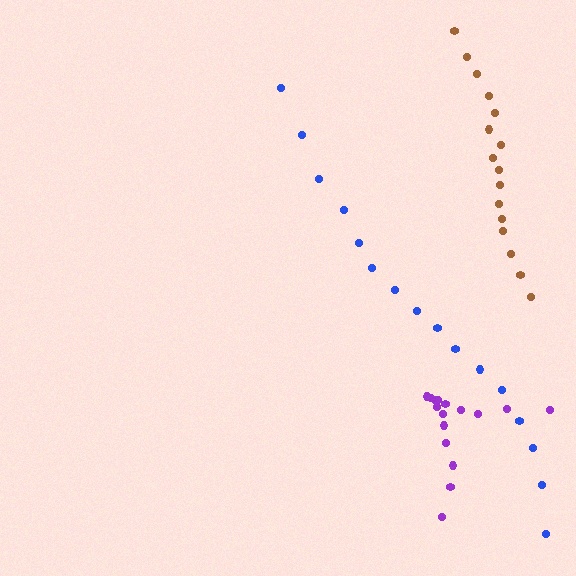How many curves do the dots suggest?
There are 3 distinct paths.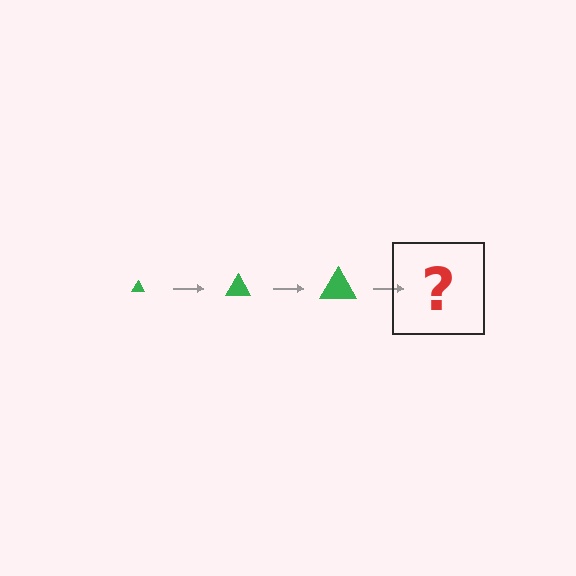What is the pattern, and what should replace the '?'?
The pattern is that the triangle gets progressively larger each step. The '?' should be a green triangle, larger than the previous one.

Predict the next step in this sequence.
The next step is a green triangle, larger than the previous one.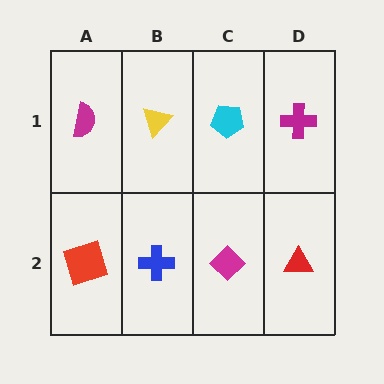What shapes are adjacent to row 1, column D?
A red triangle (row 2, column D), a cyan pentagon (row 1, column C).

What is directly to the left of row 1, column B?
A magenta semicircle.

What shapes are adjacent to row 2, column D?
A magenta cross (row 1, column D), a magenta diamond (row 2, column C).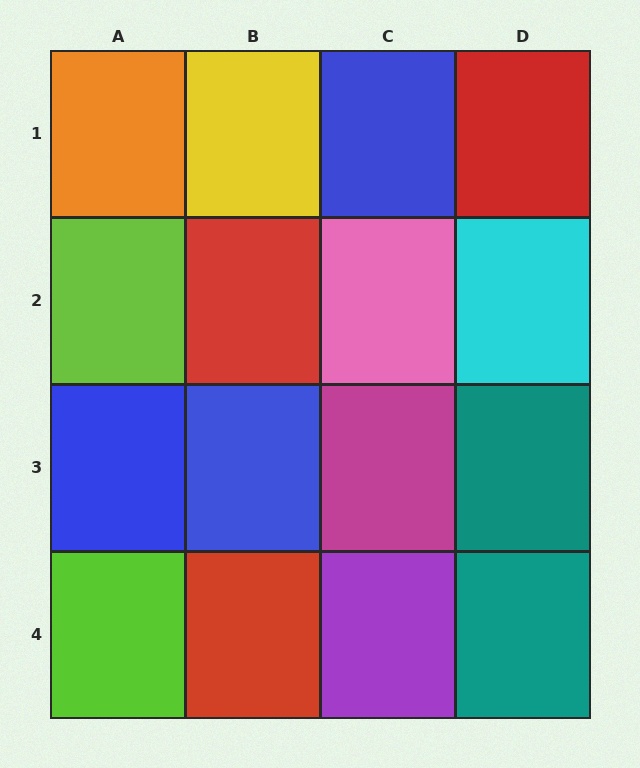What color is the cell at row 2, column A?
Lime.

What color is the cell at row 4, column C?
Purple.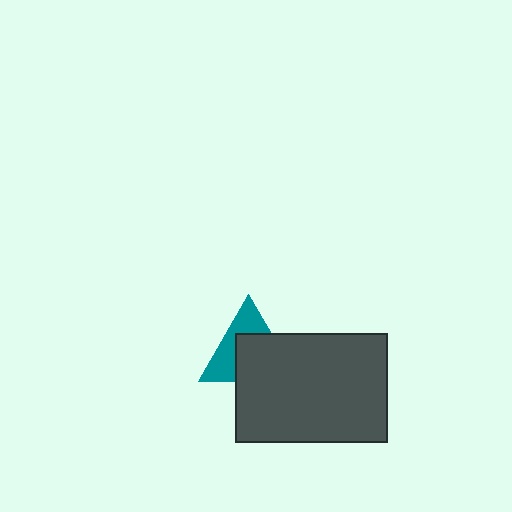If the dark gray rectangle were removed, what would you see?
You would see the complete teal triangle.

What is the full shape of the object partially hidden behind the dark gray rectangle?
The partially hidden object is a teal triangle.